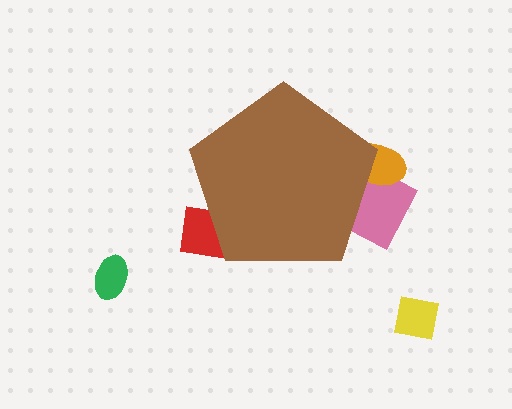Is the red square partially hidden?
Yes, the red square is partially hidden behind the brown pentagon.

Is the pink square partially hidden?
Yes, the pink square is partially hidden behind the brown pentagon.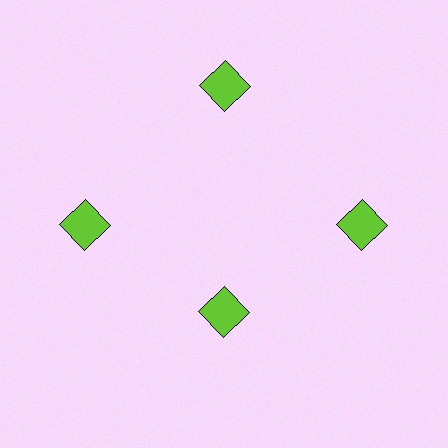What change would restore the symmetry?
The symmetry would be restored by moving it outward, back onto the ring so that all 4 squares sit at equal angles and equal distance from the center.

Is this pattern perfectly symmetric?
No. The 4 lime squares are arranged in a ring, but one element near the 6 o'clock position is pulled inward toward the center, breaking the 4-fold rotational symmetry.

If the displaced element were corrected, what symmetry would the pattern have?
It would have 4-fold rotational symmetry — the pattern would map onto itself every 90 degrees.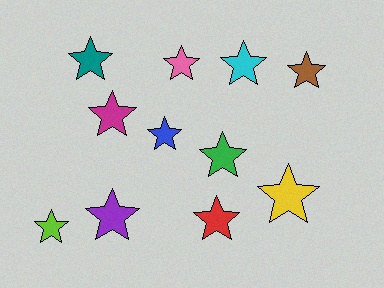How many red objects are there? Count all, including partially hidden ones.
There is 1 red object.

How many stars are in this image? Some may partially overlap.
There are 11 stars.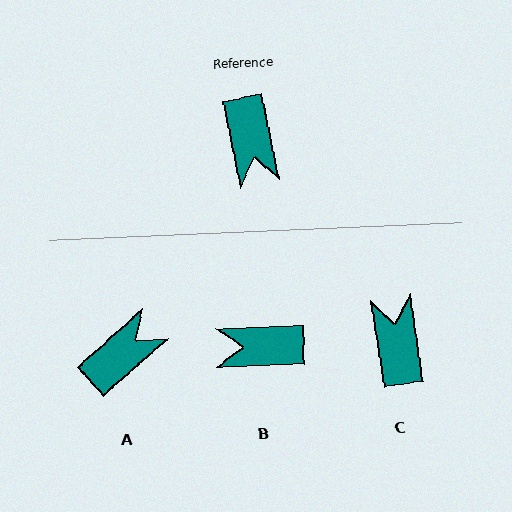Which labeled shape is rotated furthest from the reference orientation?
C, about 177 degrees away.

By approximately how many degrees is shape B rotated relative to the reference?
Approximately 100 degrees clockwise.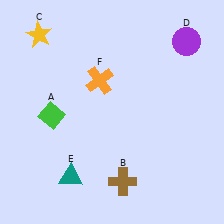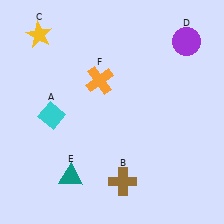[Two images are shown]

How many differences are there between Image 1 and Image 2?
There is 1 difference between the two images.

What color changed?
The diamond (A) changed from green in Image 1 to cyan in Image 2.